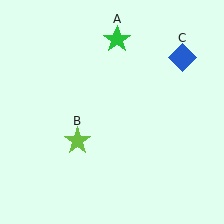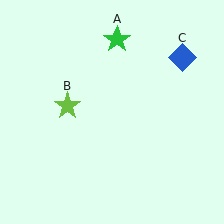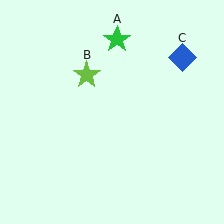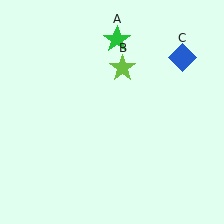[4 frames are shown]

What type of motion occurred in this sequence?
The lime star (object B) rotated clockwise around the center of the scene.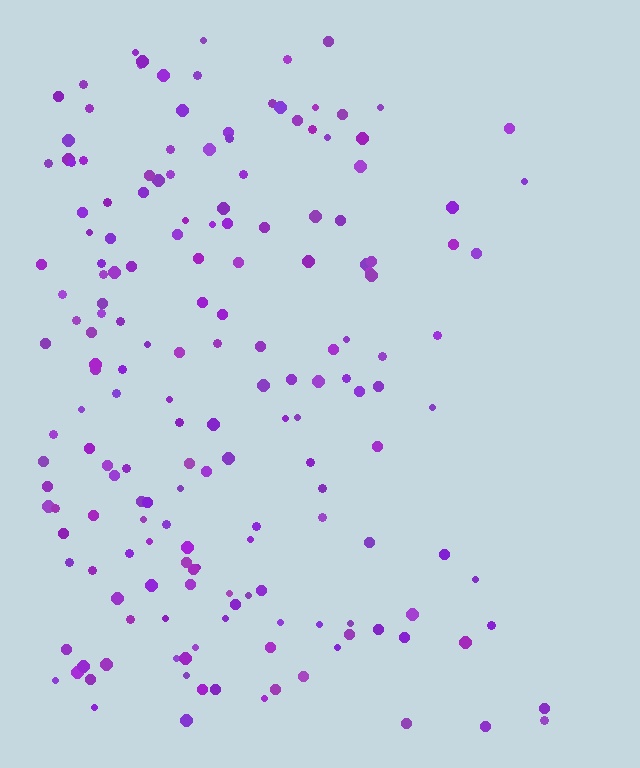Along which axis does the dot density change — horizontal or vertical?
Horizontal.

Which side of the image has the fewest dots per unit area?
The right.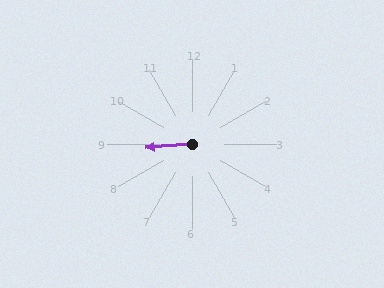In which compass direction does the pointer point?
West.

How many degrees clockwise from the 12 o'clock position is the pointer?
Approximately 266 degrees.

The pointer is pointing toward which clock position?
Roughly 9 o'clock.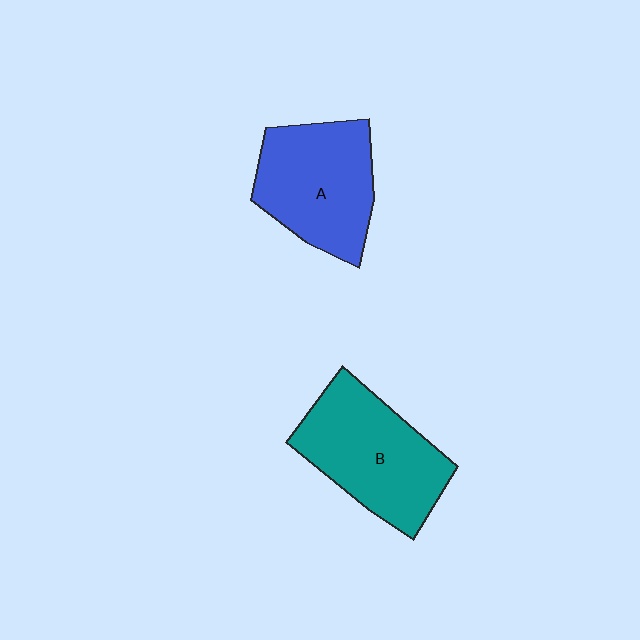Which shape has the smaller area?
Shape A (blue).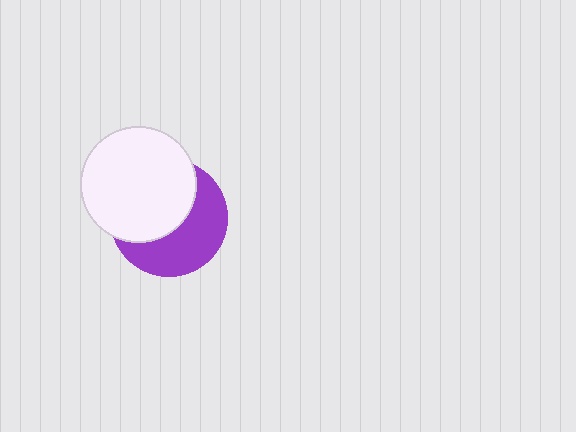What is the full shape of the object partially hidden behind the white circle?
The partially hidden object is a purple circle.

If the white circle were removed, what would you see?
You would see the complete purple circle.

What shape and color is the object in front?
The object in front is a white circle.